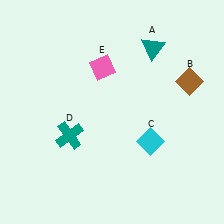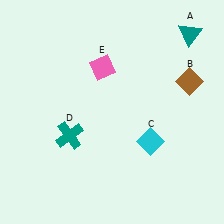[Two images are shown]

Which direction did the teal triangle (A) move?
The teal triangle (A) moved right.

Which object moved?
The teal triangle (A) moved right.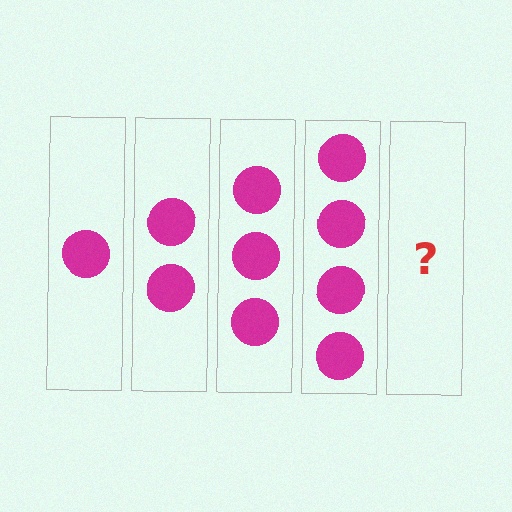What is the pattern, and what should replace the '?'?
The pattern is that each step adds one more circle. The '?' should be 5 circles.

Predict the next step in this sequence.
The next step is 5 circles.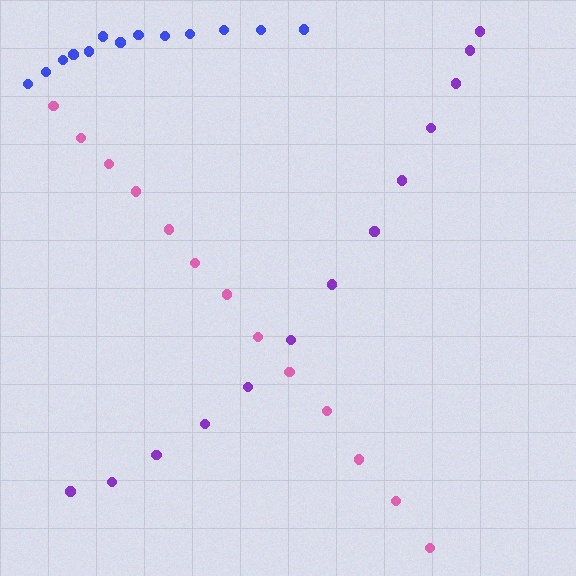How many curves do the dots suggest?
There are 3 distinct paths.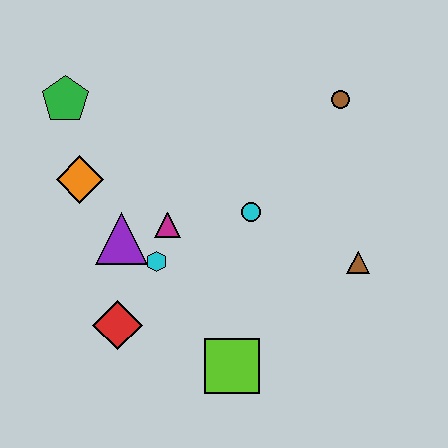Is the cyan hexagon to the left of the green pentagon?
No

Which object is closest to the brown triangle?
The cyan circle is closest to the brown triangle.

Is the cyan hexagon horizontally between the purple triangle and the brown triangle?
Yes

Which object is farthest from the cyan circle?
The green pentagon is farthest from the cyan circle.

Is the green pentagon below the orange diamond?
No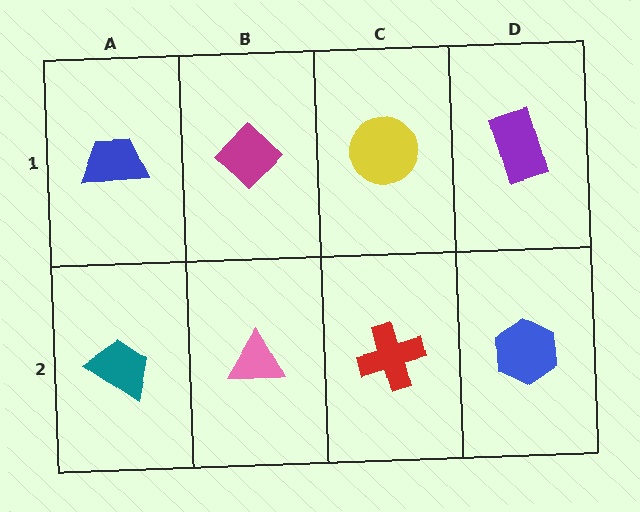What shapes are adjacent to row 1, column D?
A blue hexagon (row 2, column D), a yellow circle (row 1, column C).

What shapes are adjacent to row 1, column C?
A red cross (row 2, column C), a magenta diamond (row 1, column B), a purple rectangle (row 1, column D).